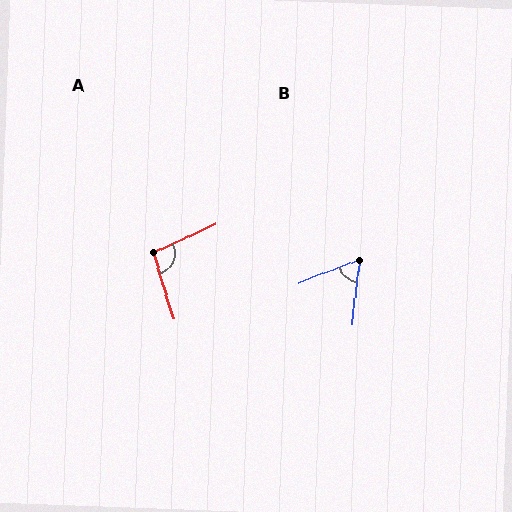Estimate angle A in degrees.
Approximately 97 degrees.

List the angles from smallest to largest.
B (62°), A (97°).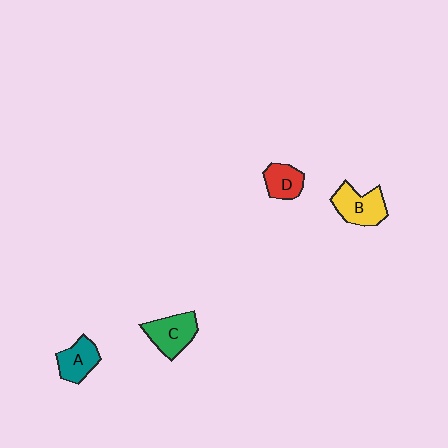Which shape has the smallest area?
Shape D (red).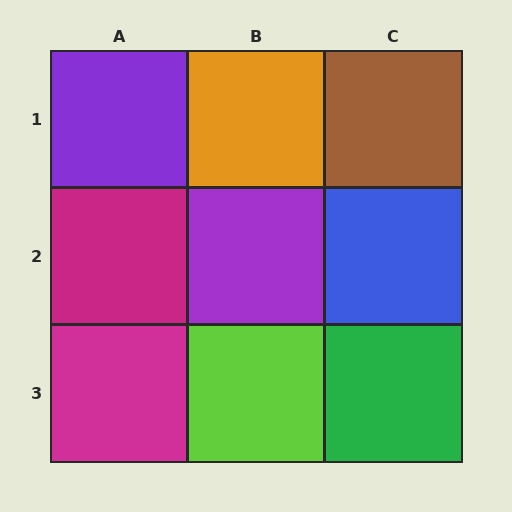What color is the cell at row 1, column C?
Brown.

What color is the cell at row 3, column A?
Magenta.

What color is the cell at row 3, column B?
Lime.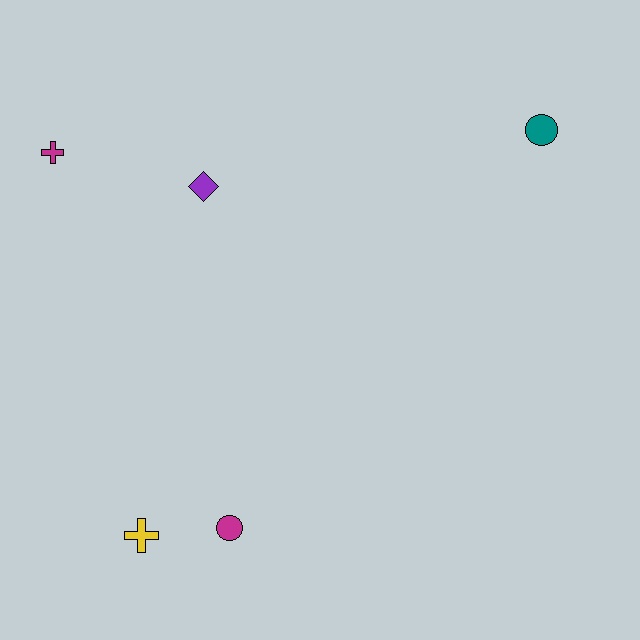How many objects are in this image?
There are 5 objects.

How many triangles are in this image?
There are no triangles.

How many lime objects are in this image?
There are no lime objects.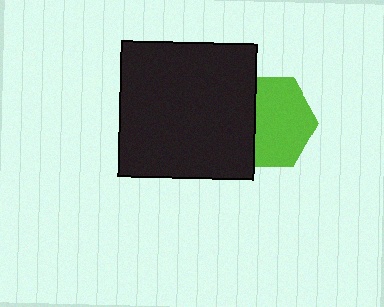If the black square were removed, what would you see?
You would see the complete lime hexagon.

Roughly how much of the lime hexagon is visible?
About half of it is visible (roughly 64%).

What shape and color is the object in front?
The object in front is a black square.